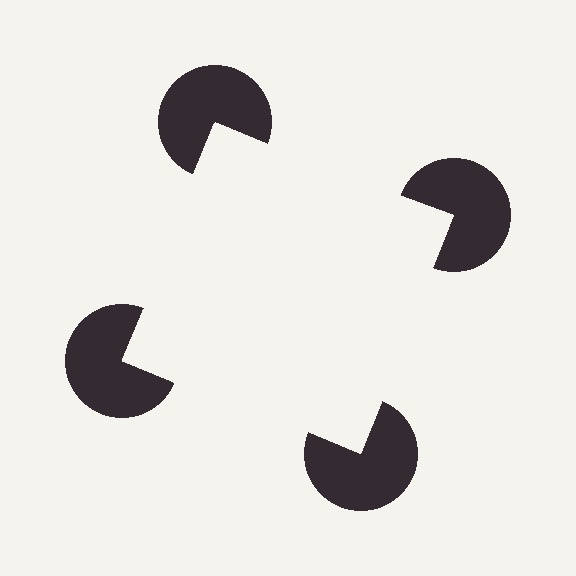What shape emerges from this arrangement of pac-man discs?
An illusory square — its edges are inferred from the aligned wedge cuts in the pac-man discs, not physically drawn.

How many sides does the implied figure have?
4 sides.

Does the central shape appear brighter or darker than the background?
It typically appears slightly brighter than the background, even though no actual brightness change is drawn.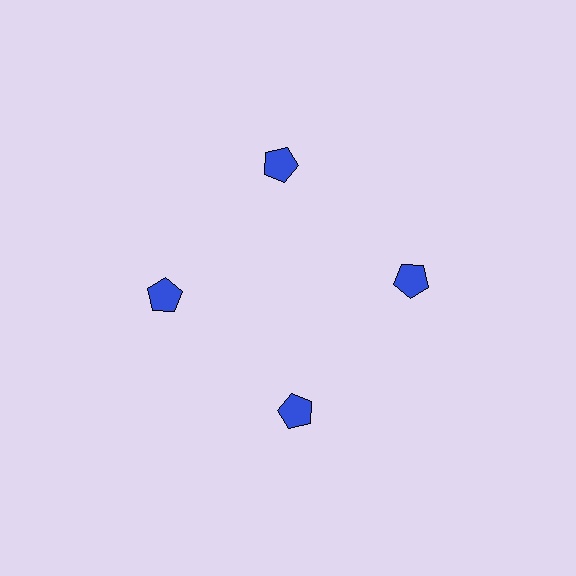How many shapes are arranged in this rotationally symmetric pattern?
There are 4 shapes, arranged in 4 groups of 1.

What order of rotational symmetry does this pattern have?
This pattern has 4-fold rotational symmetry.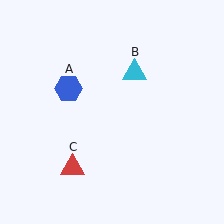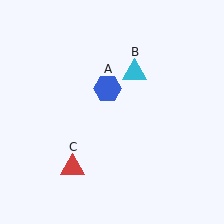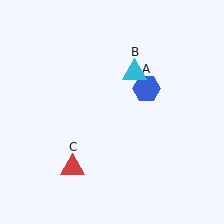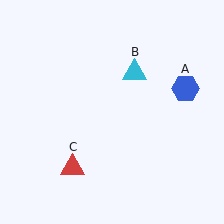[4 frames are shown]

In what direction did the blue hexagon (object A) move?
The blue hexagon (object A) moved right.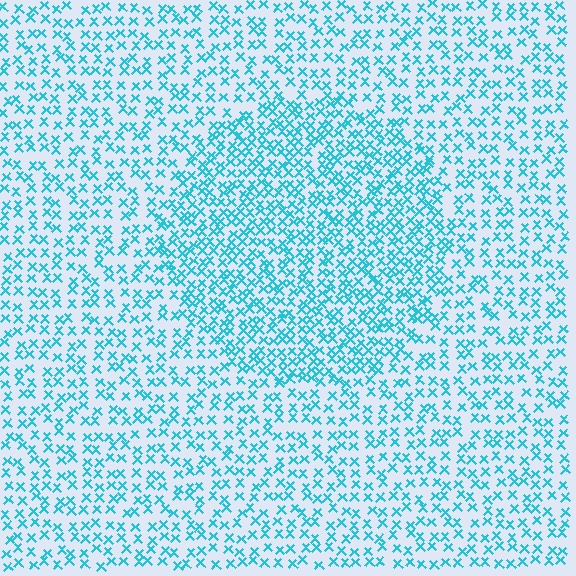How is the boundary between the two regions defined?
The boundary is defined by a change in element density (approximately 1.7x ratio). All elements are the same color, size, and shape.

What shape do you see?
I see a circle.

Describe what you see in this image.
The image contains small cyan elements arranged at two different densities. A circle-shaped region is visible where the elements are more densely packed than the surrounding area.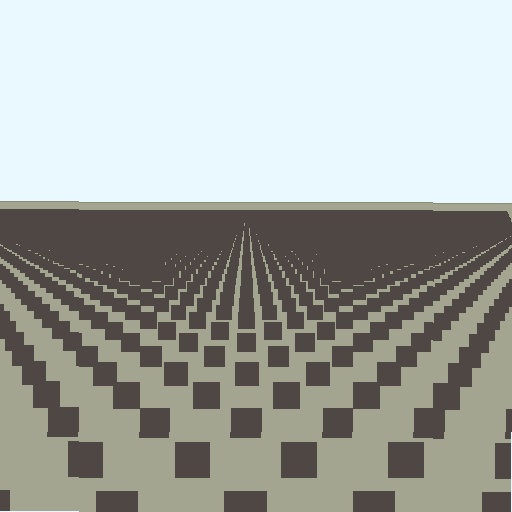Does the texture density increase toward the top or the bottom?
Density increases toward the top.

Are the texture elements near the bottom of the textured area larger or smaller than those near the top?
Larger. Near the bottom, elements are closer to the viewer and appear at a bigger on-screen size.